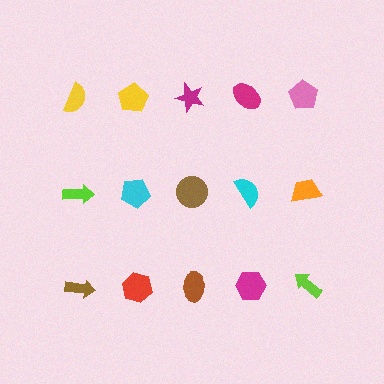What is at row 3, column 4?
A magenta hexagon.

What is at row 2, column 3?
A brown circle.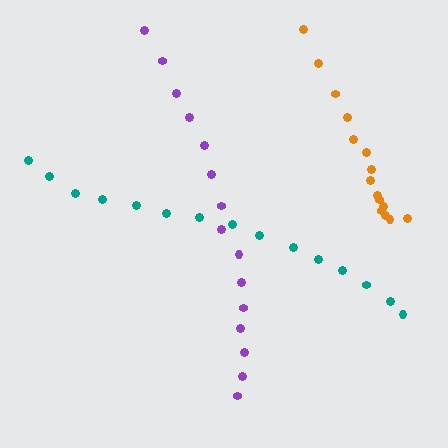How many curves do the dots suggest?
There are 3 distinct paths.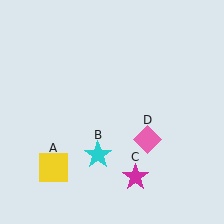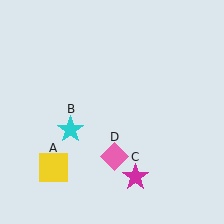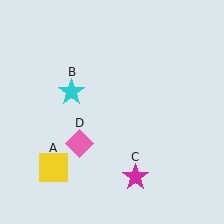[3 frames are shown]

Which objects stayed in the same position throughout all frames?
Yellow square (object A) and magenta star (object C) remained stationary.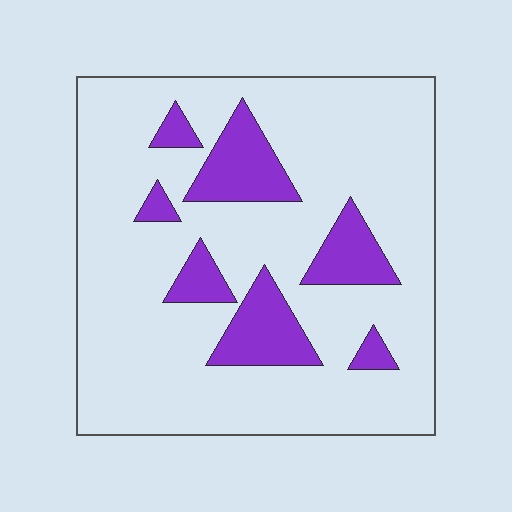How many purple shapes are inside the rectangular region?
7.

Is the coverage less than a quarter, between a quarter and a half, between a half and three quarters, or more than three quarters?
Less than a quarter.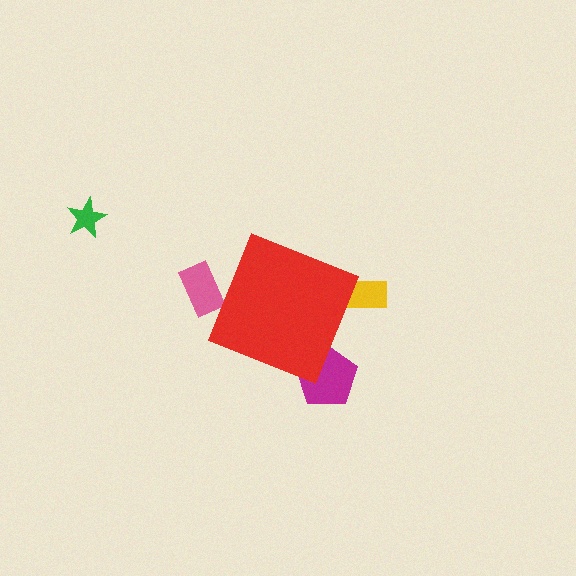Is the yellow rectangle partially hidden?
Yes, the yellow rectangle is partially hidden behind the red diamond.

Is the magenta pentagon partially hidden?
Yes, the magenta pentagon is partially hidden behind the red diamond.